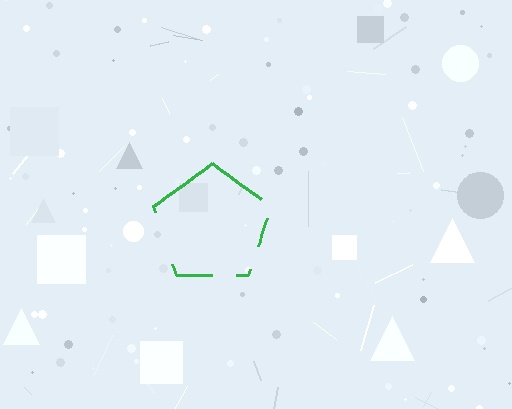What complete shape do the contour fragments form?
The contour fragments form a pentagon.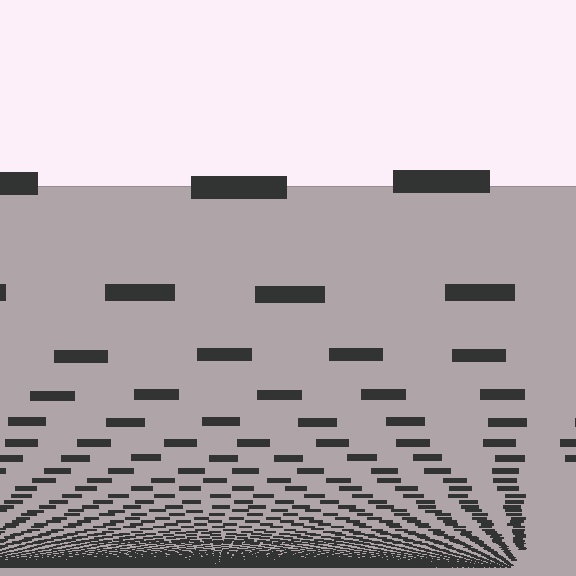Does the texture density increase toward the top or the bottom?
Density increases toward the bottom.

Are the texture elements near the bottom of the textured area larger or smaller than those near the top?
Smaller. The gradient is inverted — elements near the bottom are smaller and denser.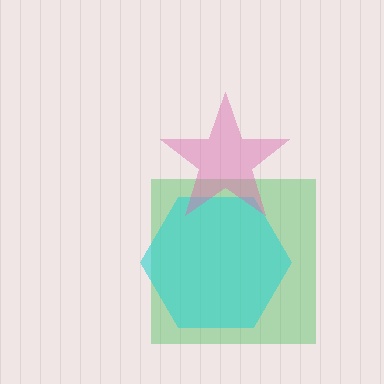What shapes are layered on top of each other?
The layered shapes are: a green square, a cyan hexagon, a pink star.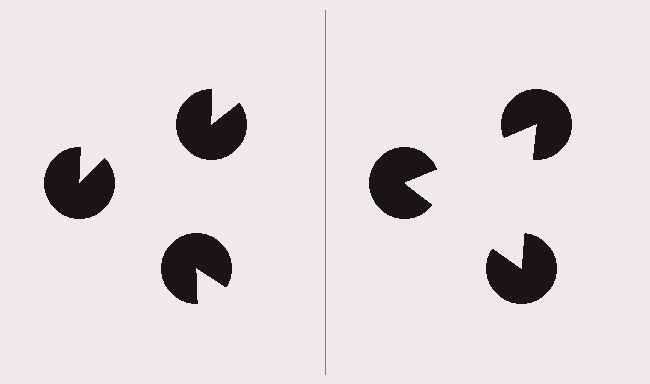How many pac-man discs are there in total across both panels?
6 — 3 on each side.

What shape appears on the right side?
An illusory triangle.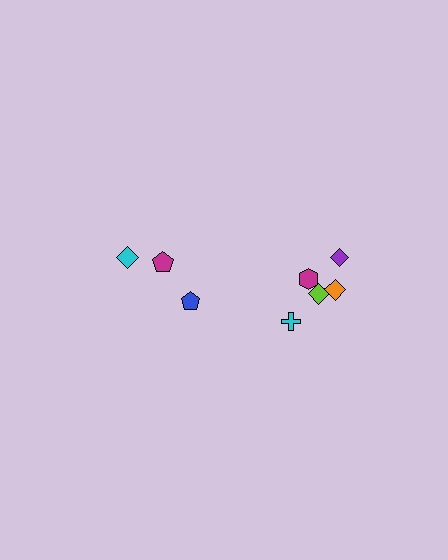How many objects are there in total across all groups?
There are 8 objects.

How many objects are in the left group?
There are 3 objects.